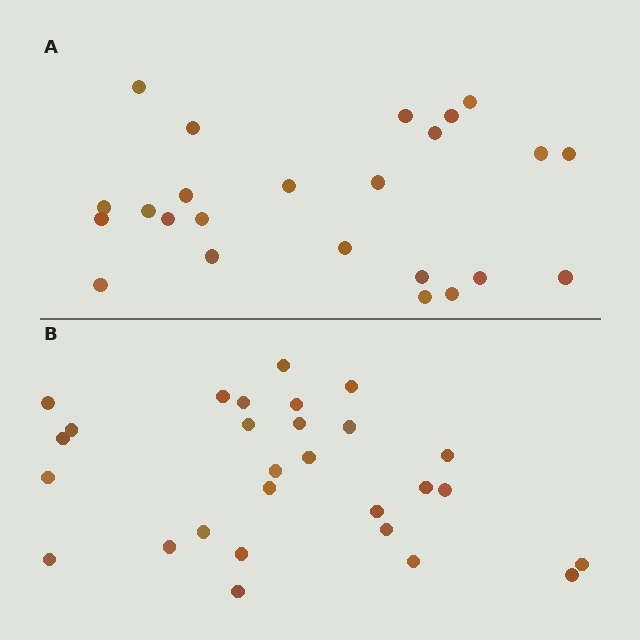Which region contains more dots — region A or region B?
Region B (the bottom region) has more dots.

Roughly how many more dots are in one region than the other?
Region B has about 4 more dots than region A.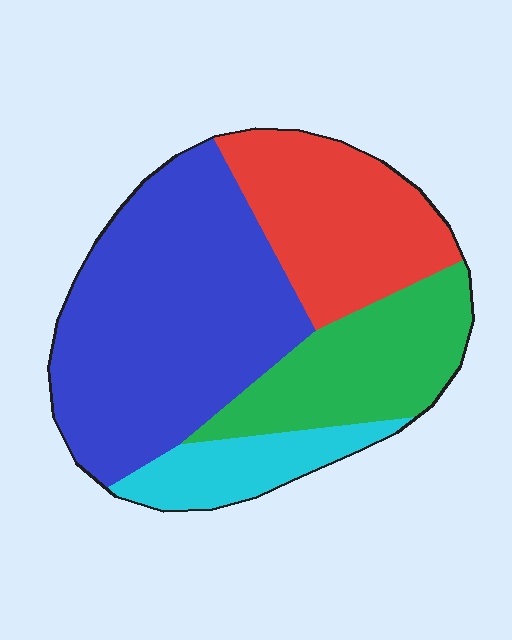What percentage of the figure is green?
Green covers about 20% of the figure.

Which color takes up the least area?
Cyan, at roughly 10%.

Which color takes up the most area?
Blue, at roughly 45%.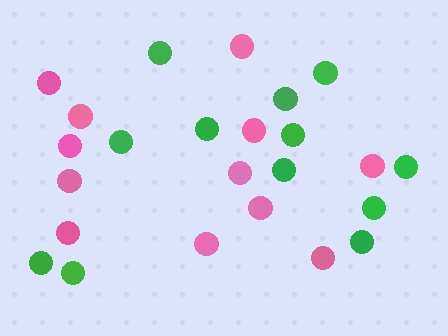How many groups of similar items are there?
There are 2 groups: one group of green circles (12) and one group of pink circles (12).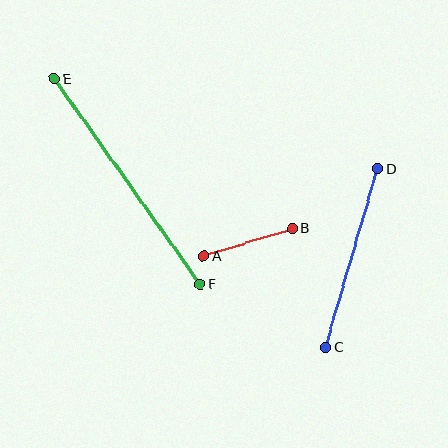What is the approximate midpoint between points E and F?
The midpoint is at approximately (127, 181) pixels.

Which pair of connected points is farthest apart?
Points E and F are farthest apart.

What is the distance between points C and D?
The distance is approximately 186 pixels.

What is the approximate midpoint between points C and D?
The midpoint is at approximately (352, 258) pixels.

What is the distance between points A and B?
The distance is approximately 93 pixels.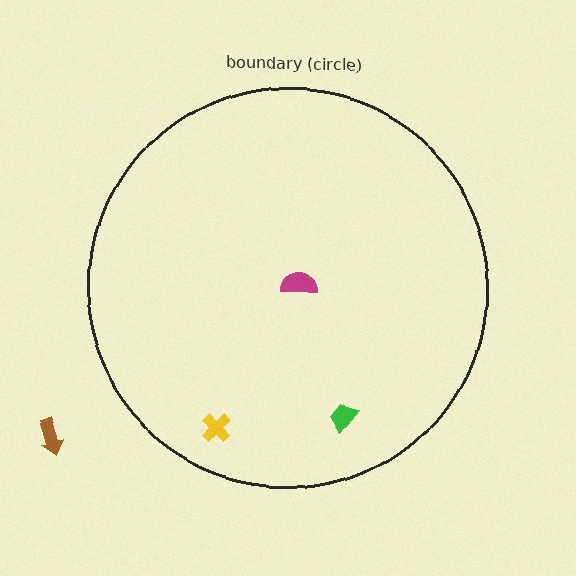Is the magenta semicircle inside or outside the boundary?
Inside.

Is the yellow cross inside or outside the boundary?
Inside.